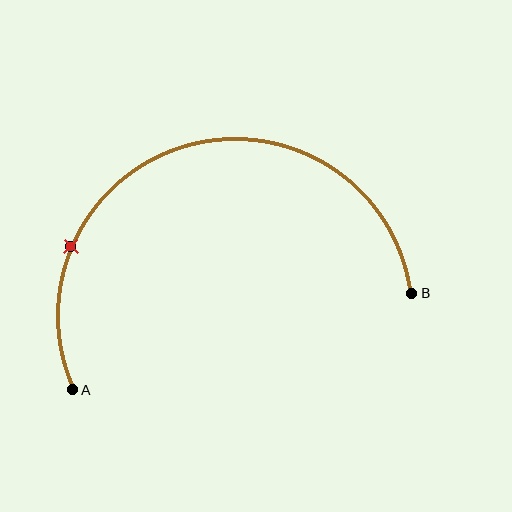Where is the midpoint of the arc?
The arc midpoint is the point on the curve farthest from the straight line joining A and B. It sits above that line.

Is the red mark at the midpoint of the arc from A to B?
No. The red mark lies on the arc but is closer to endpoint A. The arc midpoint would be at the point on the curve equidistant along the arc from both A and B.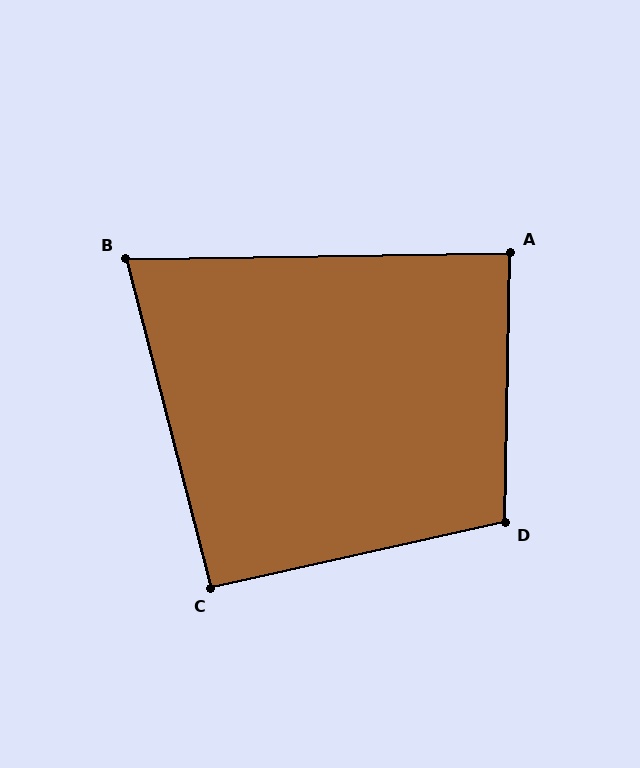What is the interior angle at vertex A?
Approximately 88 degrees (approximately right).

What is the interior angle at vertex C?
Approximately 92 degrees (approximately right).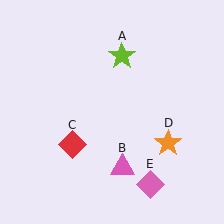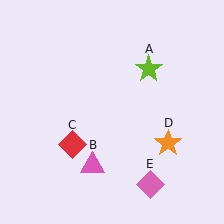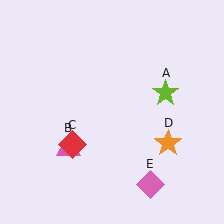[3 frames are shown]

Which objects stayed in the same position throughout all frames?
Red diamond (object C) and orange star (object D) and pink diamond (object E) remained stationary.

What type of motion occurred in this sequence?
The lime star (object A), pink triangle (object B) rotated clockwise around the center of the scene.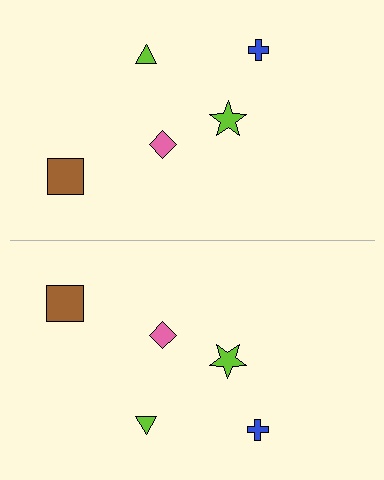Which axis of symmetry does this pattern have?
The pattern has a horizontal axis of symmetry running through the center of the image.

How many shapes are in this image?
There are 10 shapes in this image.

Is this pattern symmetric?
Yes, this pattern has bilateral (reflection) symmetry.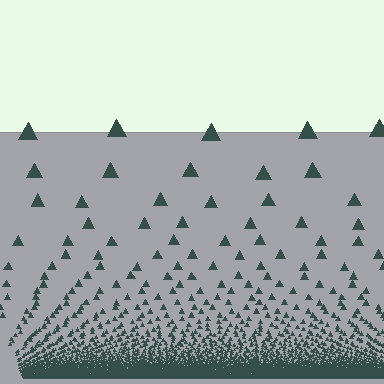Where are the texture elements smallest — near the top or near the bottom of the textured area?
Near the bottom.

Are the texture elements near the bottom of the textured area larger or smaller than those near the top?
Smaller. The gradient is inverted — elements near the bottom are smaller and denser.